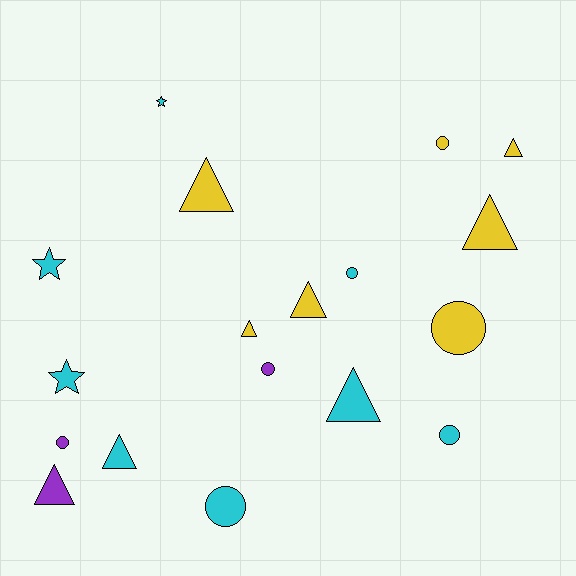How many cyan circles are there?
There are 3 cyan circles.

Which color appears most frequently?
Cyan, with 8 objects.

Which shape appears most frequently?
Triangle, with 8 objects.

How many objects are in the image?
There are 18 objects.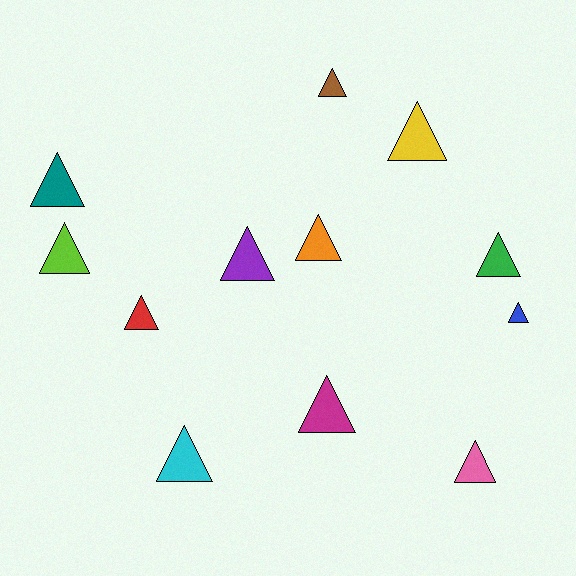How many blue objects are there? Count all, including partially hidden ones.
There is 1 blue object.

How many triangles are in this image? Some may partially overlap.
There are 12 triangles.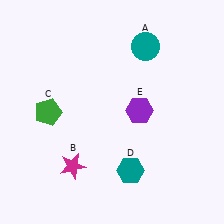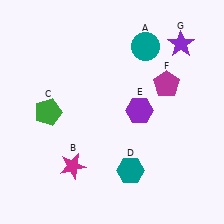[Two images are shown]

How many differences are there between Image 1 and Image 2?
There are 2 differences between the two images.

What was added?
A magenta pentagon (F), a purple star (G) were added in Image 2.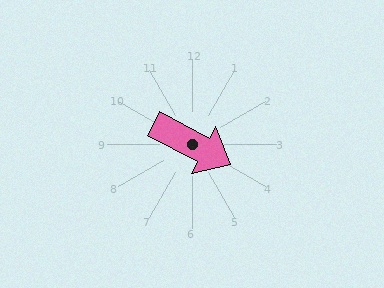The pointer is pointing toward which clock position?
Roughly 4 o'clock.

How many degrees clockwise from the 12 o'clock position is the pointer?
Approximately 118 degrees.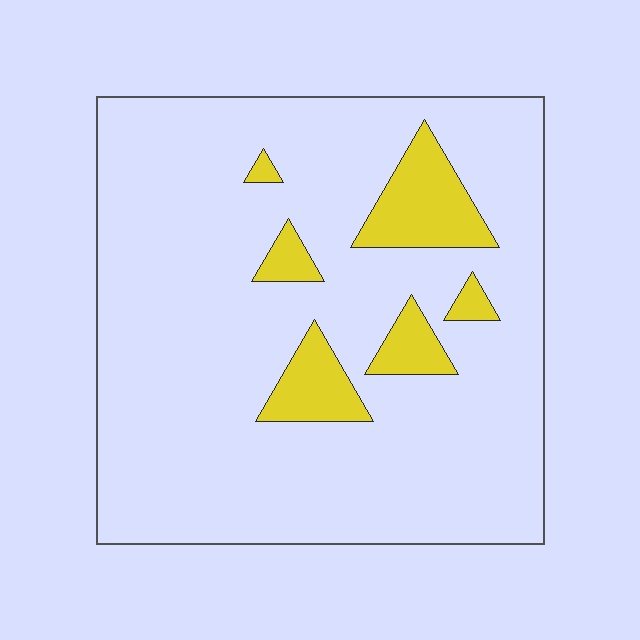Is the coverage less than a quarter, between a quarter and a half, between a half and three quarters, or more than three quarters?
Less than a quarter.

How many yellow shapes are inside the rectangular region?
6.